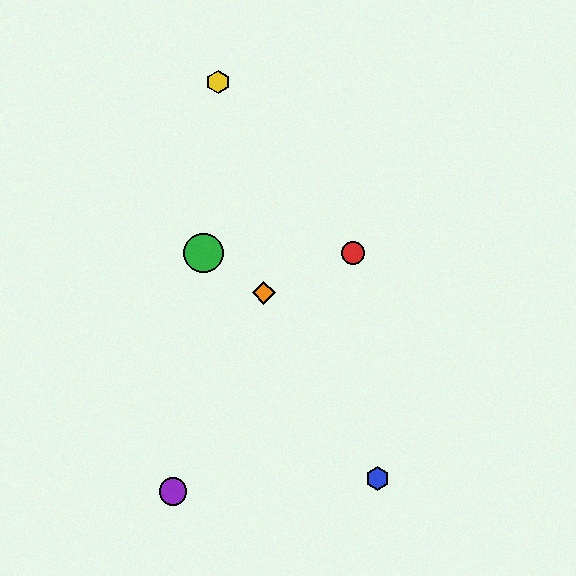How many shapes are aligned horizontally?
2 shapes (the red circle, the green circle) are aligned horizontally.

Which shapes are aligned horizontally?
The red circle, the green circle are aligned horizontally.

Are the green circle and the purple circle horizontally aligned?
No, the green circle is at y≈253 and the purple circle is at y≈492.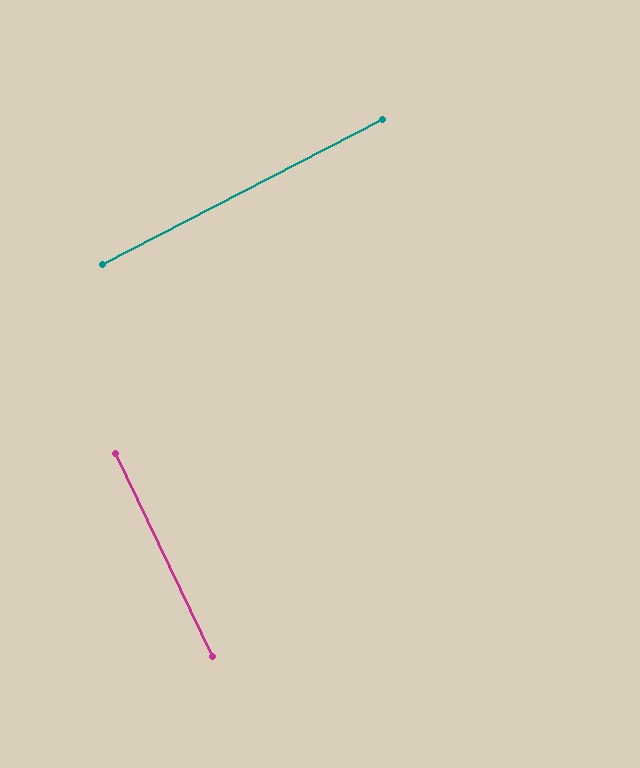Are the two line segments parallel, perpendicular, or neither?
Perpendicular — they meet at approximately 88°.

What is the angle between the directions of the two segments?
Approximately 88 degrees.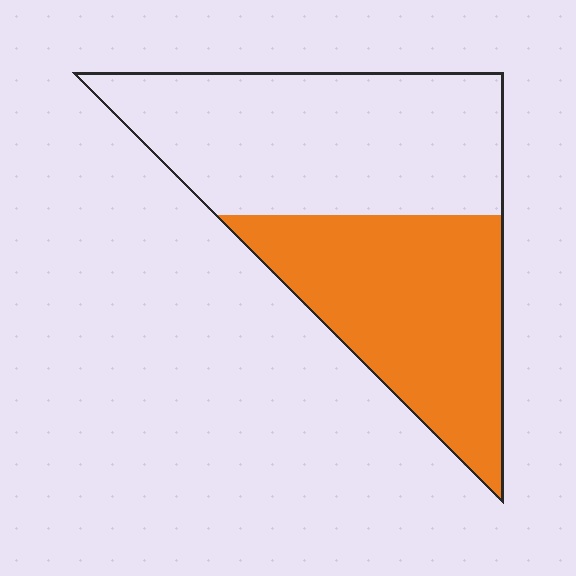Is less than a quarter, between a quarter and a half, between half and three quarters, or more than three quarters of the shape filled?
Between a quarter and a half.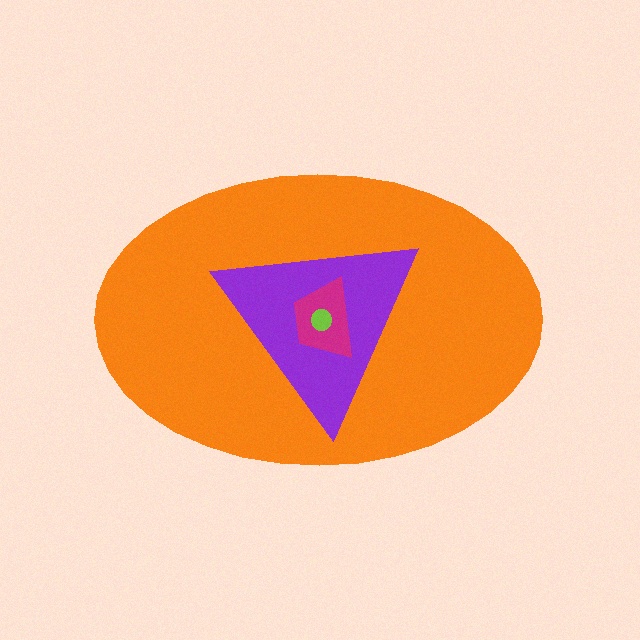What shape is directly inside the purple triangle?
The magenta trapezoid.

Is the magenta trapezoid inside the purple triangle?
Yes.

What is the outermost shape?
The orange ellipse.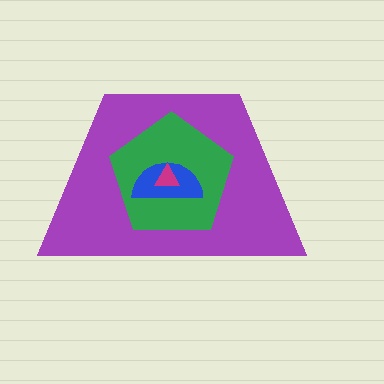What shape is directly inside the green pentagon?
The blue semicircle.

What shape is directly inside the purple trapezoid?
The green pentagon.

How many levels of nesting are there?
4.